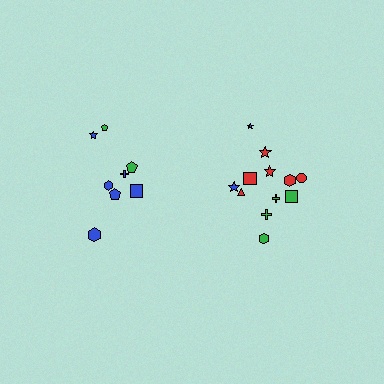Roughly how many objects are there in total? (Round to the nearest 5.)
Roughly 20 objects in total.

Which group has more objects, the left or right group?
The right group.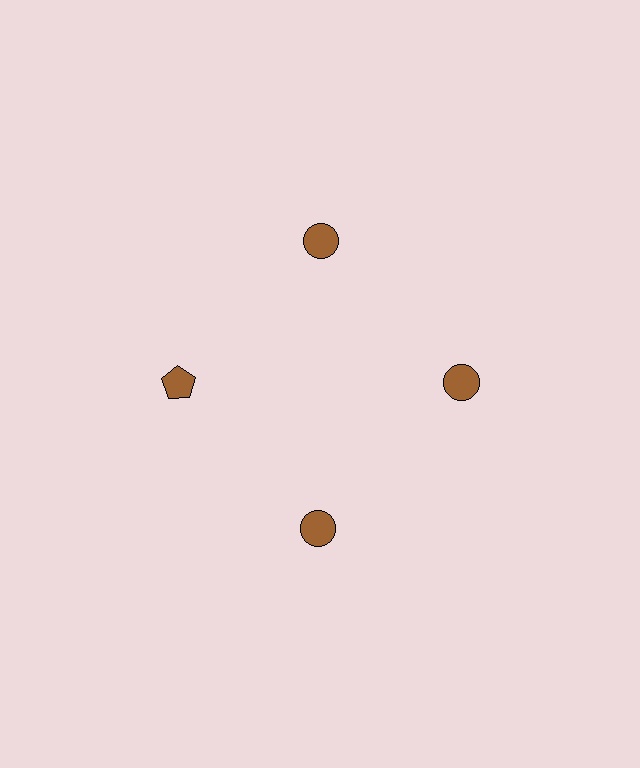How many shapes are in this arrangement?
There are 4 shapes arranged in a ring pattern.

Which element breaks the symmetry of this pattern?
The brown pentagon at roughly the 9 o'clock position breaks the symmetry. All other shapes are brown circles.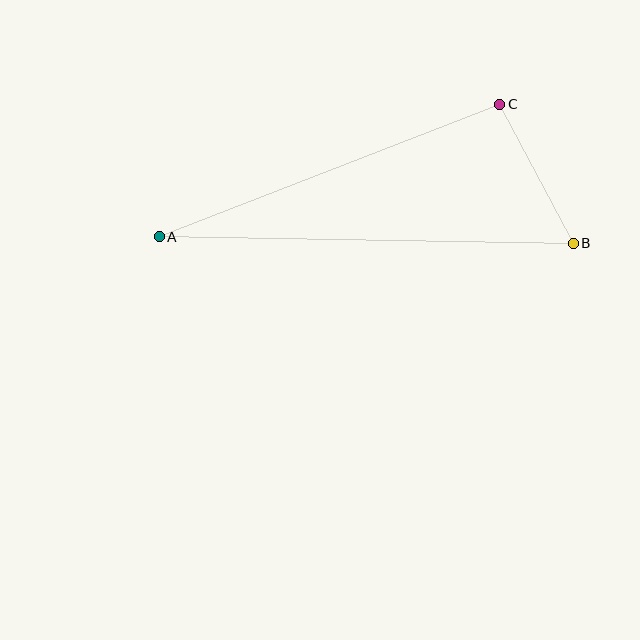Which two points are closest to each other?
Points B and C are closest to each other.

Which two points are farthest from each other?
Points A and B are farthest from each other.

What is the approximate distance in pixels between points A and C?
The distance between A and C is approximately 365 pixels.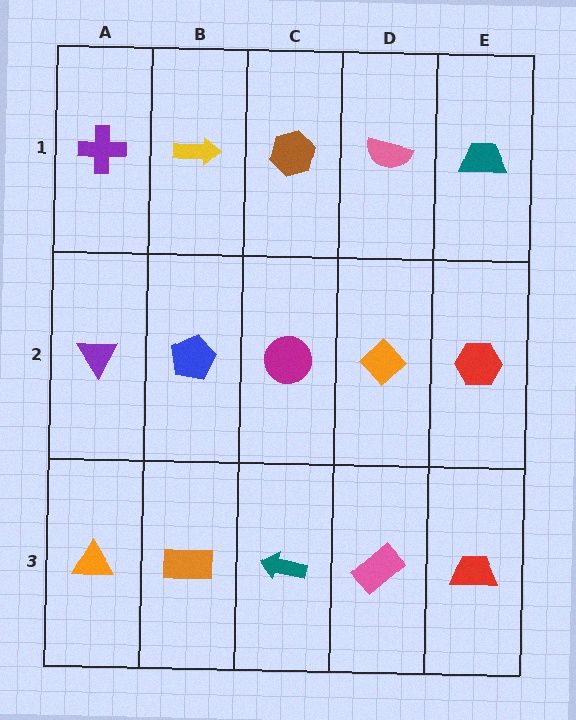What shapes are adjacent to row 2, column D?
A pink semicircle (row 1, column D), a pink rectangle (row 3, column D), a magenta circle (row 2, column C), a red hexagon (row 2, column E).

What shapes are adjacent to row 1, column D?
An orange diamond (row 2, column D), a brown hexagon (row 1, column C), a teal trapezoid (row 1, column E).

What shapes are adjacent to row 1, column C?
A magenta circle (row 2, column C), a yellow arrow (row 1, column B), a pink semicircle (row 1, column D).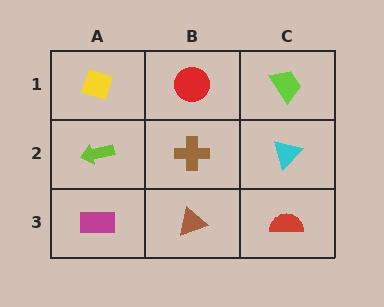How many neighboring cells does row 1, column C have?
2.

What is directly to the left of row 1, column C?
A red circle.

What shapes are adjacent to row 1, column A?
A lime arrow (row 2, column A), a red circle (row 1, column B).